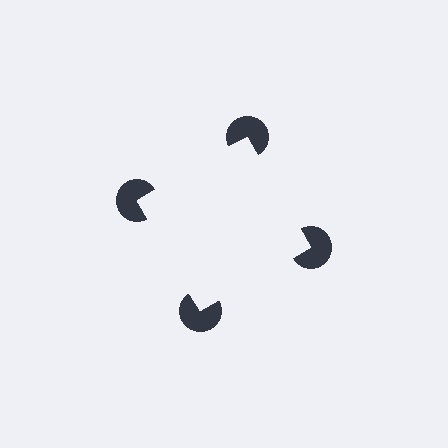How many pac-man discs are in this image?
There are 4 — one at each vertex of the illusory square.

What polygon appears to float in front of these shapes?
An illusory square — its edges are inferred from the aligned wedge cuts in the pac-man discs, not physically drawn.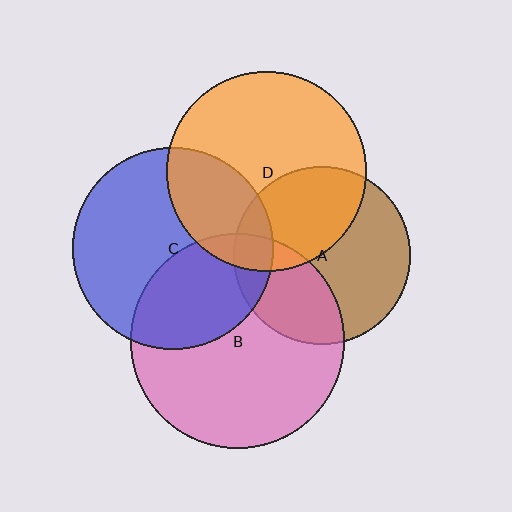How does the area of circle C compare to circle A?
Approximately 1.3 times.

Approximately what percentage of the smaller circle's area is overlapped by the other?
Approximately 10%.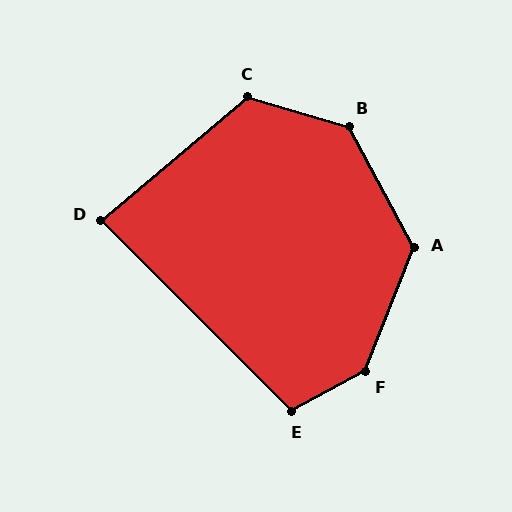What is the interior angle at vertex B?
Approximately 135 degrees (obtuse).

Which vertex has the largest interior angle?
F, at approximately 140 degrees.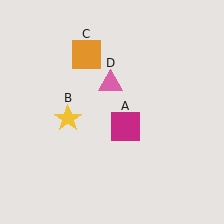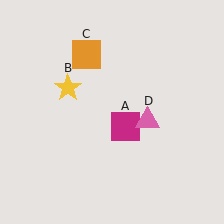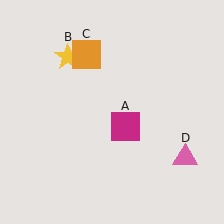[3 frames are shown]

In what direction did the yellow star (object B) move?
The yellow star (object B) moved up.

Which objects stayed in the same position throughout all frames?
Magenta square (object A) and orange square (object C) remained stationary.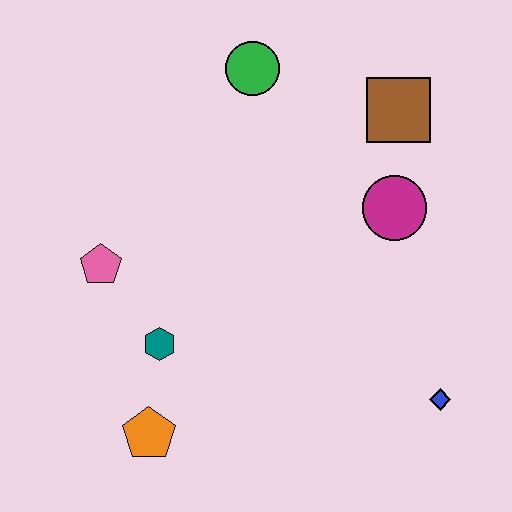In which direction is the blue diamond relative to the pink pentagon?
The blue diamond is to the right of the pink pentagon.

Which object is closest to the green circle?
The brown square is closest to the green circle.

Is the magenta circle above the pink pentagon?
Yes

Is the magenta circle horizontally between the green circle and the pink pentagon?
No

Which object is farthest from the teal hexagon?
The brown square is farthest from the teal hexagon.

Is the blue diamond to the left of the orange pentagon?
No